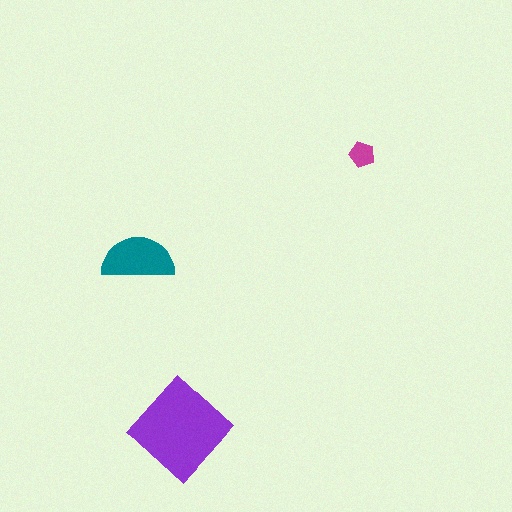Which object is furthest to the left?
The teal semicircle is leftmost.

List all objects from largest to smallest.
The purple diamond, the teal semicircle, the magenta pentagon.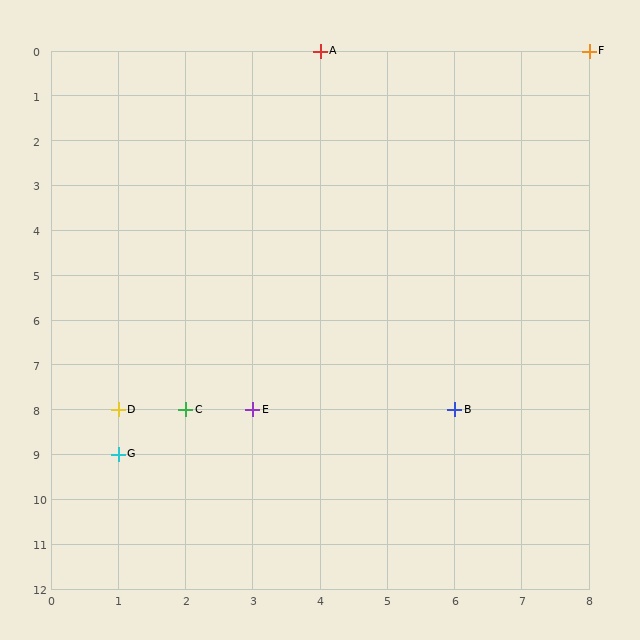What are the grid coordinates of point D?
Point D is at grid coordinates (1, 8).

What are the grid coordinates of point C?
Point C is at grid coordinates (2, 8).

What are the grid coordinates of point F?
Point F is at grid coordinates (8, 0).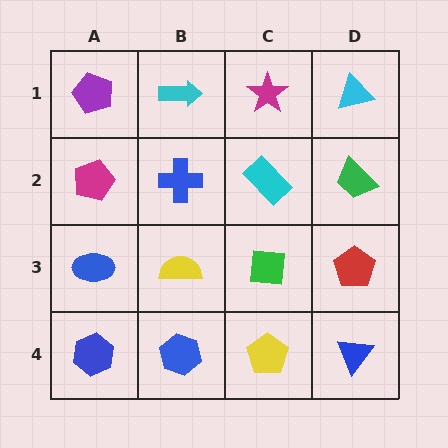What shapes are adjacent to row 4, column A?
A blue ellipse (row 3, column A), a blue hexagon (row 4, column B).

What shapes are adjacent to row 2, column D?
A cyan triangle (row 1, column D), a red pentagon (row 3, column D), a cyan rectangle (row 2, column C).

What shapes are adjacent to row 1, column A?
A magenta pentagon (row 2, column A), a cyan arrow (row 1, column B).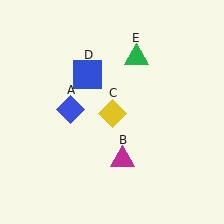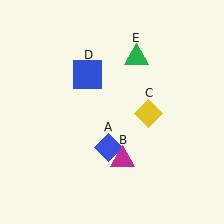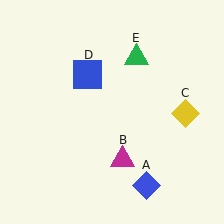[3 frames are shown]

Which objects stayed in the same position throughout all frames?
Magenta triangle (object B) and blue square (object D) and green triangle (object E) remained stationary.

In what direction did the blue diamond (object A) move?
The blue diamond (object A) moved down and to the right.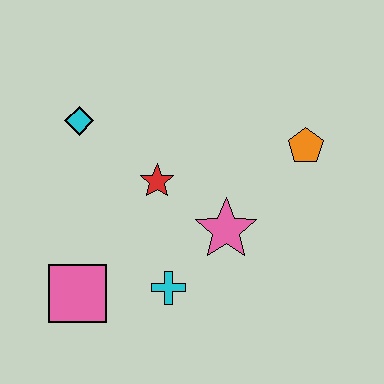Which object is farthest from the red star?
The orange pentagon is farthest from the red star.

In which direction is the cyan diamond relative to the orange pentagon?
The cyan diamond is to the left of the orange pentagon.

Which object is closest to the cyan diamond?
The red star is closest to the cyan diamond.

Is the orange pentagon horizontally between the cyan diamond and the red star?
No